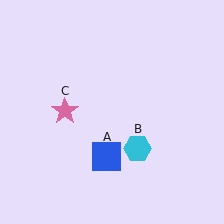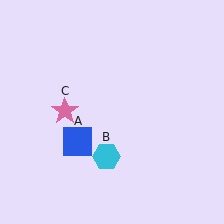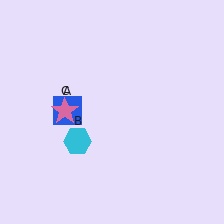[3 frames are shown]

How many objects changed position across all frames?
2 objects changed position: blue square (object A), cyan hexagon (object B).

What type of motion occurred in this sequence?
The blue square (object A), cyan hexagon (object B) rotated clockwise around the center of the scene.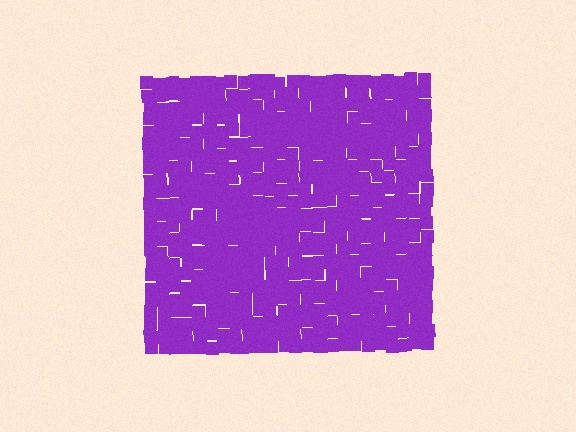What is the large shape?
The large shape is a square.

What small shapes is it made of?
It is made of small squares.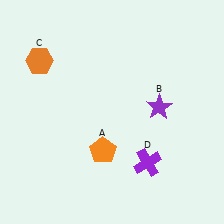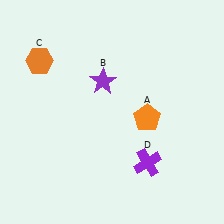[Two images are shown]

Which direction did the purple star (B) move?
The purple star (B) moved left.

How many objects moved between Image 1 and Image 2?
2 objects moved between the two images.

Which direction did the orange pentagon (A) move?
The orange pentagon (A) moved right.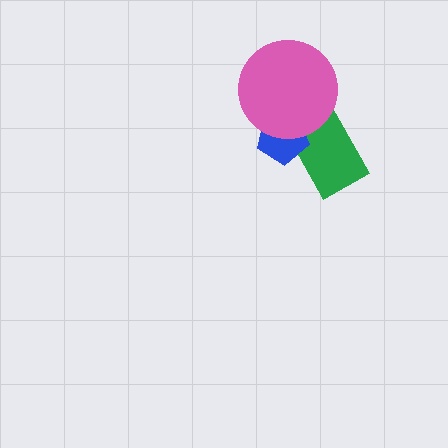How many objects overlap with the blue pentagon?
2 objects overlap with the blue pentagon.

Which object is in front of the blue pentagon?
The pink circle is in front of the blue pentagon.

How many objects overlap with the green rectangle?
2 objects overlap with the green rectangle.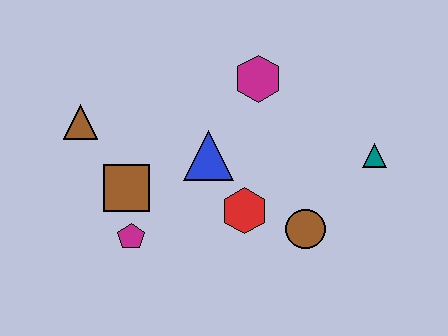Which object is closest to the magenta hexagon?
The blue triangle is closest to the magenta hexagon.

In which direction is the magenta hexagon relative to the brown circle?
The magenta hexagon is above the brown circle.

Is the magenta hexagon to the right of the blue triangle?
Yes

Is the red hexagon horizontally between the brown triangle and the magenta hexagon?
Yes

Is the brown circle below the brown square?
Yes